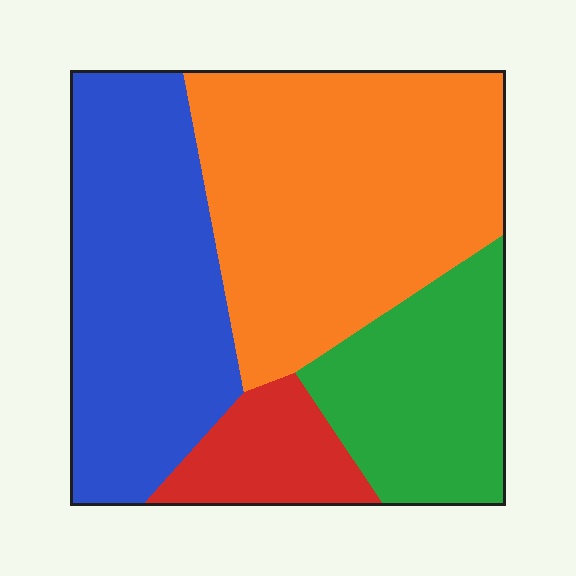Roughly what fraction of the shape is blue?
Blue covers roughly 30% of the shape.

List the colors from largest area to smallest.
From largest to smallest: orange, blue, green, red.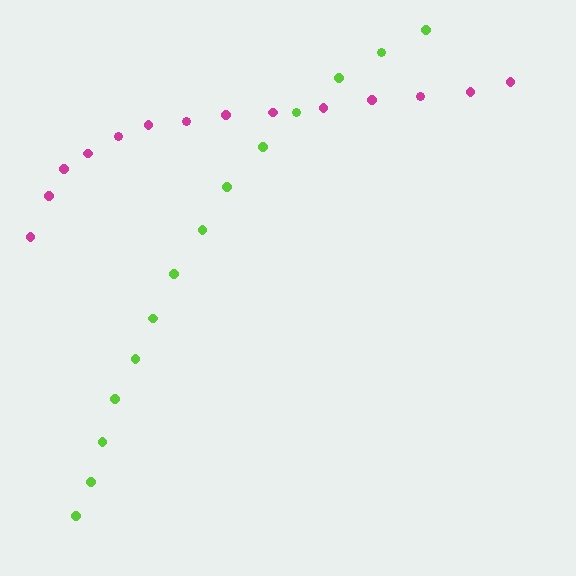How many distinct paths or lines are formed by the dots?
There are 2 distinct paths.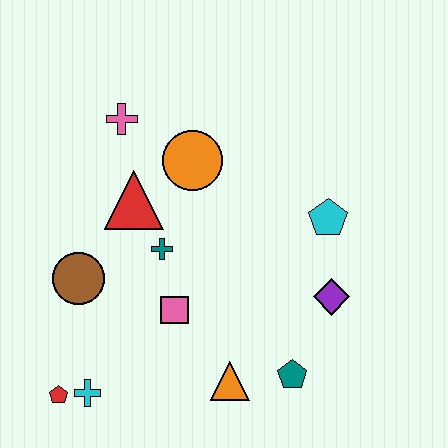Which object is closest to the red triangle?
The teal cross is closest to the red triangle.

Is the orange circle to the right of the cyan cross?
Yes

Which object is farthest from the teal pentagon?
The pink cross is farthest from the teal pentagon.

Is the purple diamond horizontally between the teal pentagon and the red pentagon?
No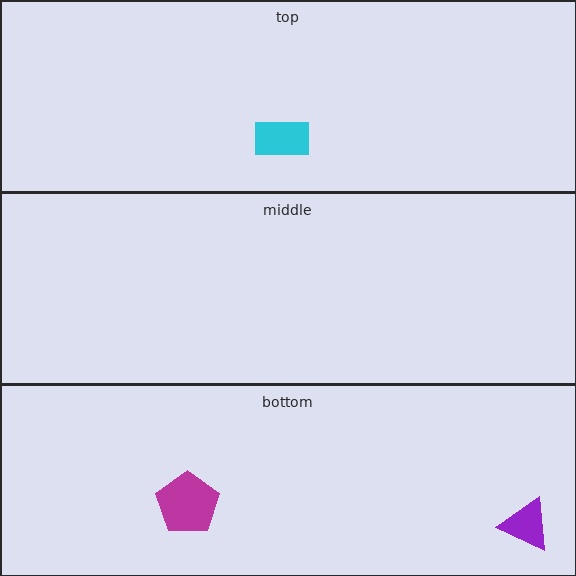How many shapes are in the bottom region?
2.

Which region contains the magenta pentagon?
The bottom region.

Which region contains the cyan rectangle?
The top region.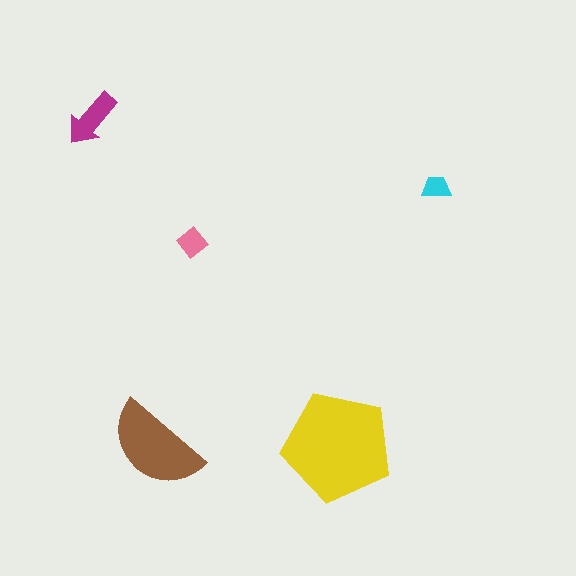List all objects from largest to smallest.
The yellow pentagon, the brown semicircle, the magenta arrow, the pink diamond, the cyan trapezoid.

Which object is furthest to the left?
The magenta arrow is leftmost.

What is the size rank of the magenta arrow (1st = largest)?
3rd.